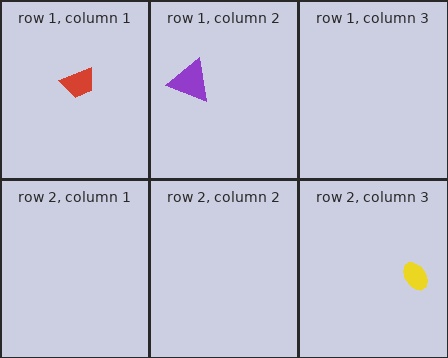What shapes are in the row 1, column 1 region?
The red trapezoid.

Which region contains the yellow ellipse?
The row 2, column 3 region.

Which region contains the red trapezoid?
The row 1, column 1 region.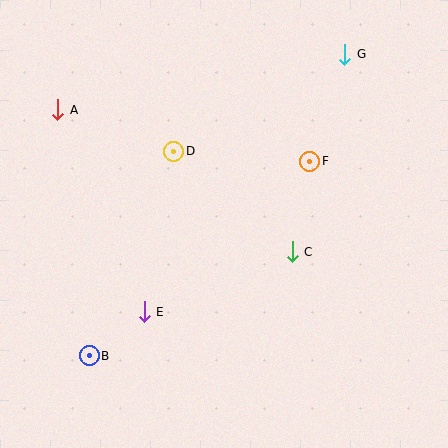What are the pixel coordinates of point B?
Point B is at (89, 356).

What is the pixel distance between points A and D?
The distance between A and D is 123 pixels.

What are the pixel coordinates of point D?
Point D is at (174, 151).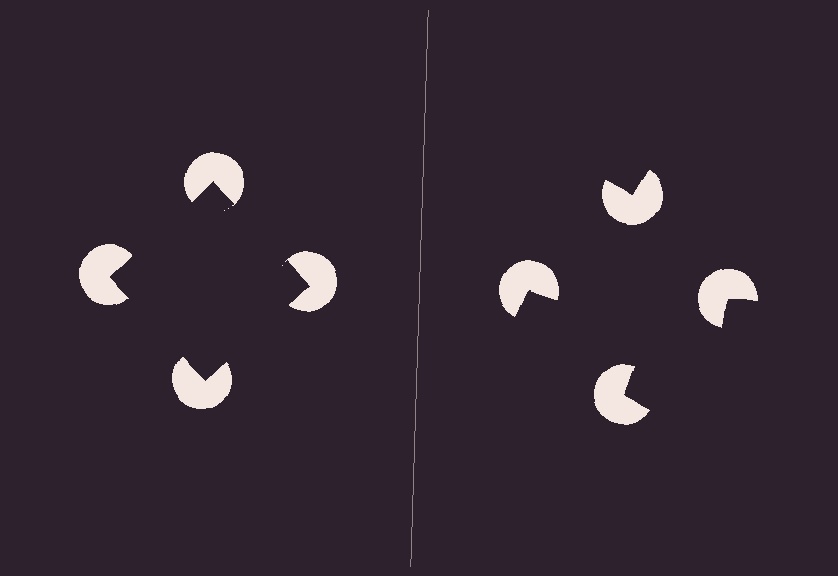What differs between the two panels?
The pac-man discs are positioned identically on both sides; only the wedge orientations differ. On the left they align to a square; on the right they are misaligned.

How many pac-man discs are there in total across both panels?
8 — 4 on each side.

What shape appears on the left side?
An illusory square.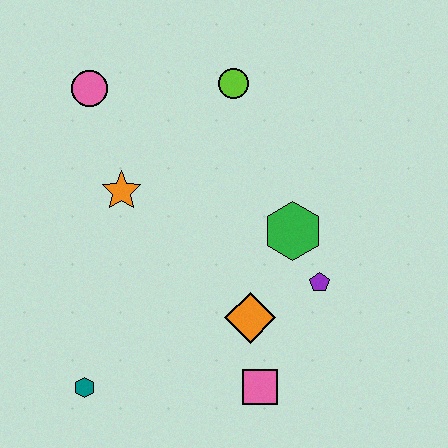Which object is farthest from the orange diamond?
The pink circle is farthest from the orange diamond.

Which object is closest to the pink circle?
The orange star is closest to the pink circle.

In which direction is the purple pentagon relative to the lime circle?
The purple pentagon is below the lime circle.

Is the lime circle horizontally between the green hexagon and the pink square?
No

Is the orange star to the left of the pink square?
Yes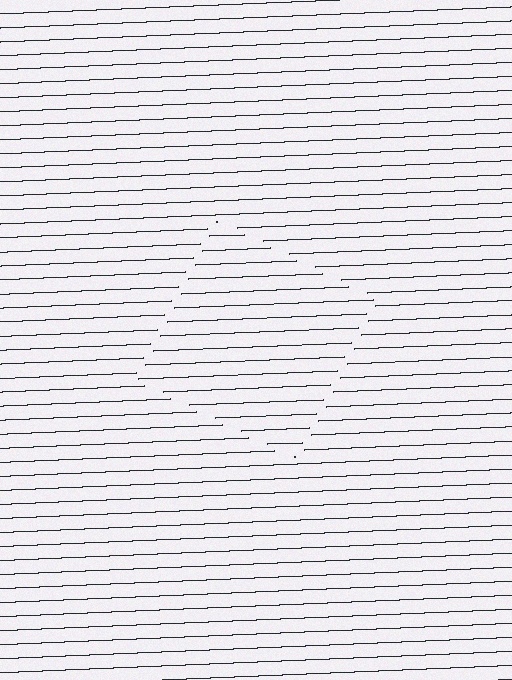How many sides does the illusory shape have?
4 sides — the line-ends trace a square.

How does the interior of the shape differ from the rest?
The interior of the shape contains the same grating, shifted by half a period — the contour is defined by the phase discontinuity where line-ends from the inner and outer gratings abut.